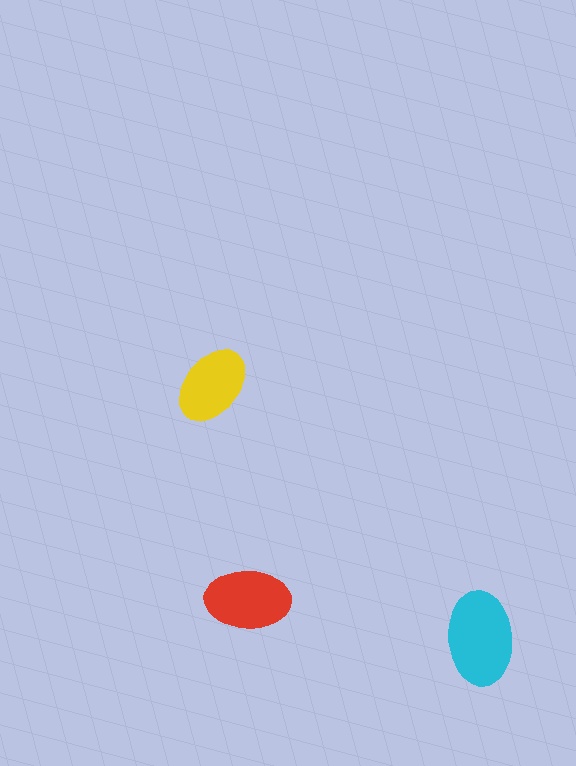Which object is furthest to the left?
The yellow ellipse is leftmost.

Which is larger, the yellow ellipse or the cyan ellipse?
The cyan one.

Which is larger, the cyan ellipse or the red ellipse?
The cyan one.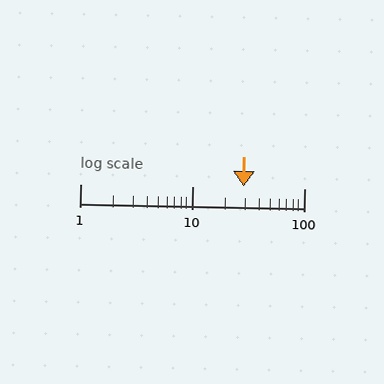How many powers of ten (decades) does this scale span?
The scale spans 2 decades, from 1 to 100.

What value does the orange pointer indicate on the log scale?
The pointer indicates approximately 29.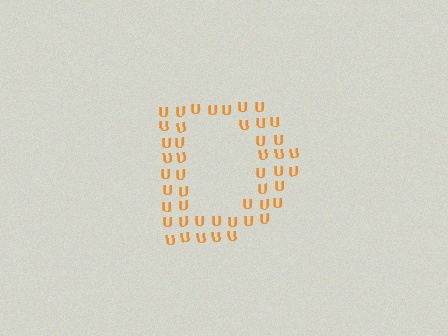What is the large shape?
The large shape is the letter D.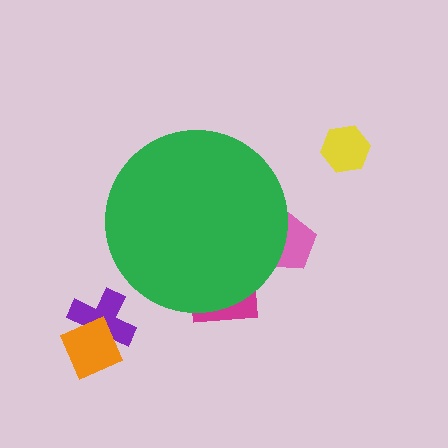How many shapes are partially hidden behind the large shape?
2 shapes are partially hidden.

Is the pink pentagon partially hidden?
Yes, the pink pentagon is partially hidden behind the green circle.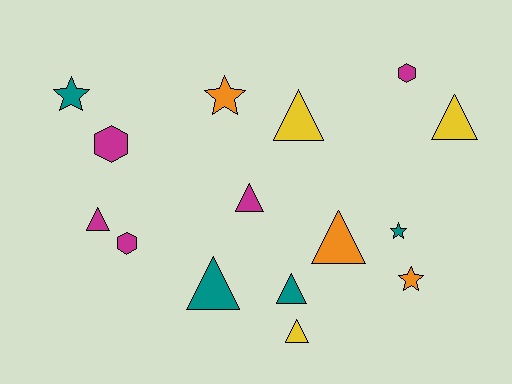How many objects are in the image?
There are 15 objects.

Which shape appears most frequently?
Triangle, with 8 objects.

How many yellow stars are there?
There are no yellow stars.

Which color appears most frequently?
Magenta, with 5 objects.